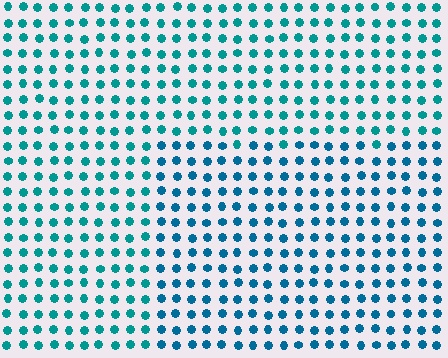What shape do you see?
I see a rectangle.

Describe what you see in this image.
The image is filled with small teal elements in a uniform arrangement. A rectangle-shaped region is visible where the elements are tinted to a slightly different hue, forming a subtle color boundary.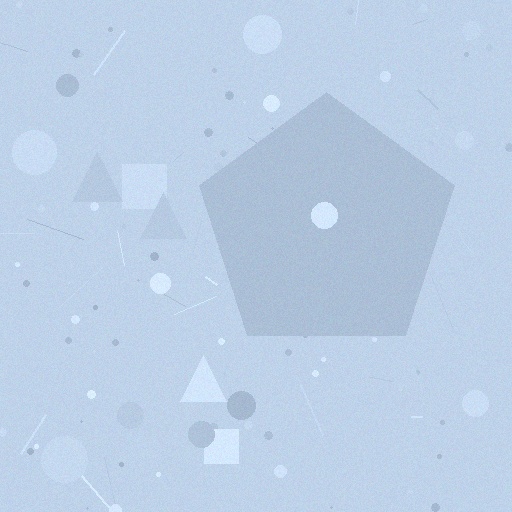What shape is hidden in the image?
A pentagon is hidden in the image.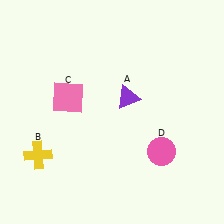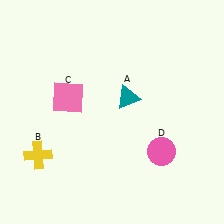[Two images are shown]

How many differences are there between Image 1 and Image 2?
There is 1 difference between the two images.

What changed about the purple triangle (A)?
In Image 1, A is purple. In Image 2, it changed to teal.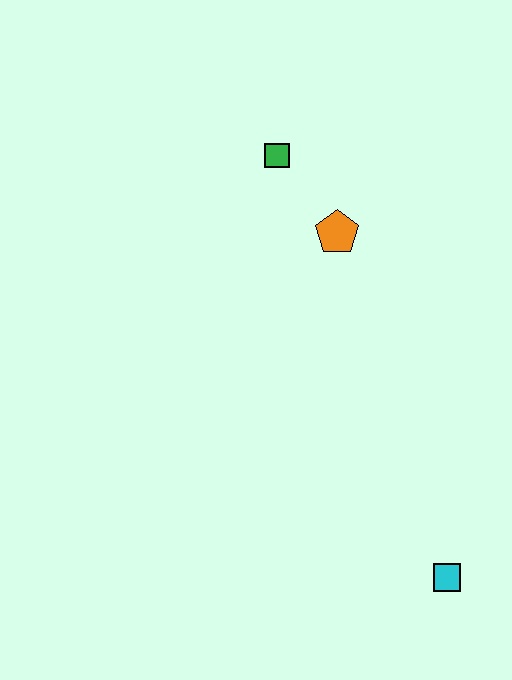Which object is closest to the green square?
The orange pentagon is closest to the green square.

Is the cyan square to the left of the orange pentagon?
No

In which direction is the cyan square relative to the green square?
The cyan square is below the green square.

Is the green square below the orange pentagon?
No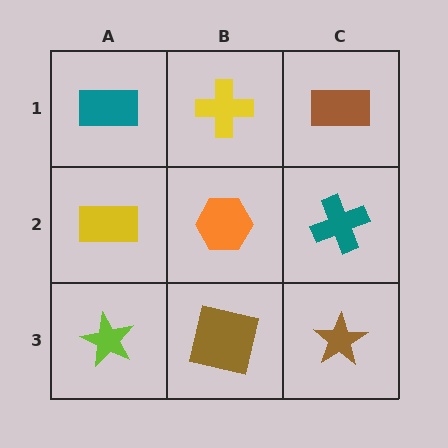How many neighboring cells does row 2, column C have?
3.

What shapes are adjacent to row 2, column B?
A yellow cross (row 1, column B), a brown square (row 3, column B), a yellow rectangle (row 2, column A), a teal cross (row 2, column C).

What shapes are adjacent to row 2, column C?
A brown rectangle (row 1, column C), a brown star (row 3, column C), an orange hexagon (row 2, column B).